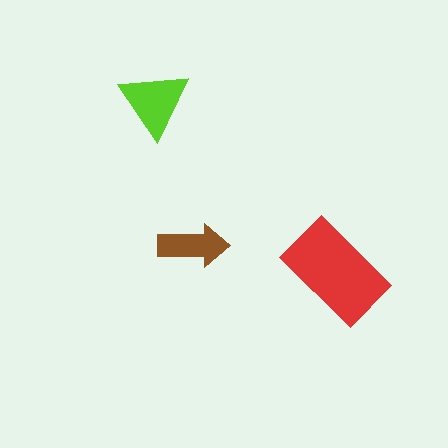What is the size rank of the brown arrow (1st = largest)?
3rd.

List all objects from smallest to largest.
The brown arrow, the lime triangle, the red rectangle.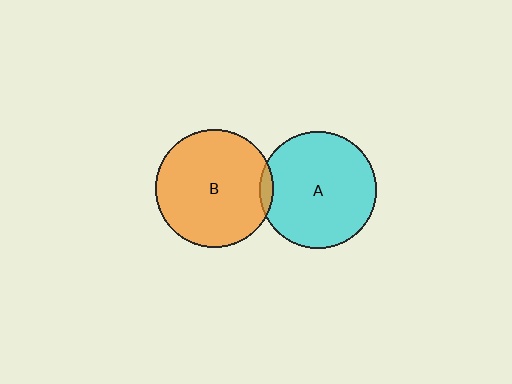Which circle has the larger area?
Circle B (orange).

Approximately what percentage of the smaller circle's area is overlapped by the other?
Approximately 5%.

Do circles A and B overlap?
Yes.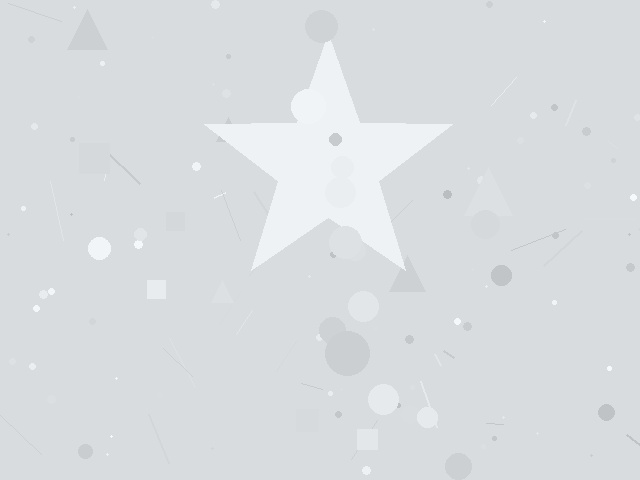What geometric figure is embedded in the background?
A star is embedded in the background.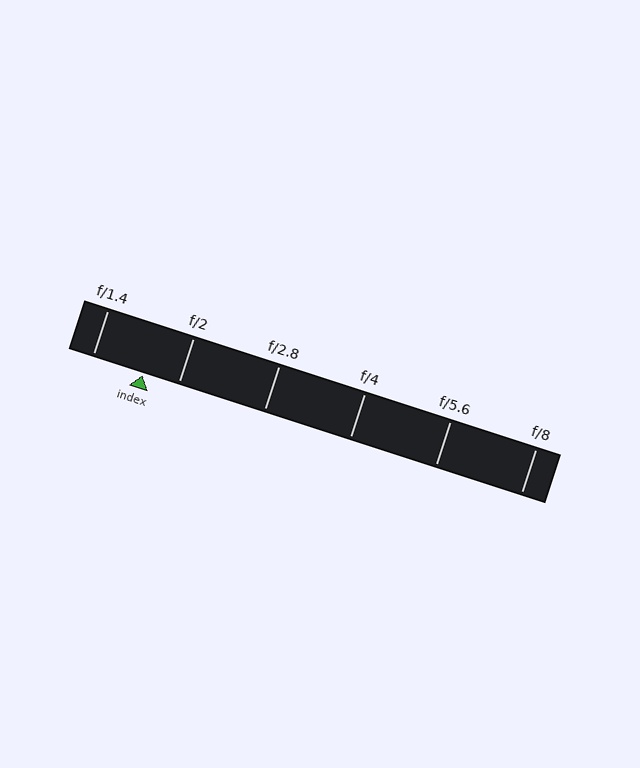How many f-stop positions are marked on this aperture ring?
There are 6 f-stop positions marked.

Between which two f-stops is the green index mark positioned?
The index mark is between f/1.4 and f/2.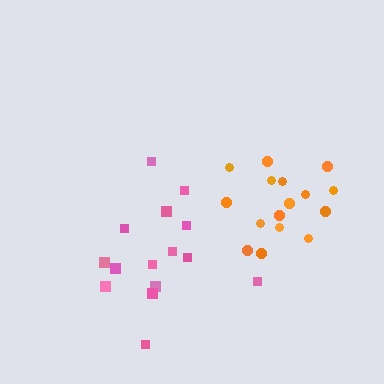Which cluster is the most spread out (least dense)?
Pink.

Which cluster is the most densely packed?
Orange.